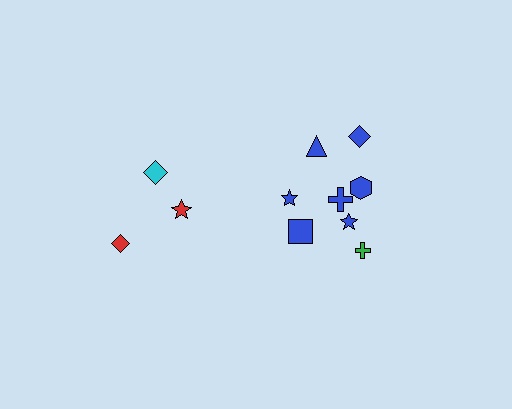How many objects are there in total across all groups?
There are 11 objects.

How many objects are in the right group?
There are 8 objects.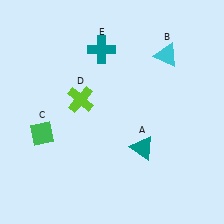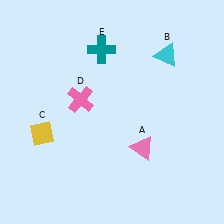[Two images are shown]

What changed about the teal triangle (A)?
In Image 1, A is teal. In Image 2, it changed to pink.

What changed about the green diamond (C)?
In Image 1, C is green. In Image 2, it changed to yellow.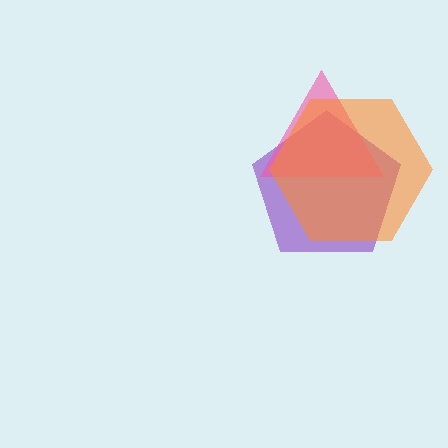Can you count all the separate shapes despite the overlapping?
Yes, there are 3 separate shapes.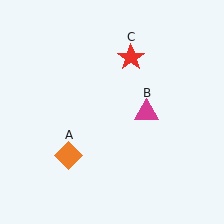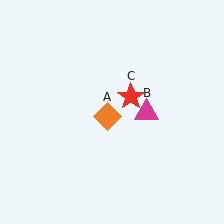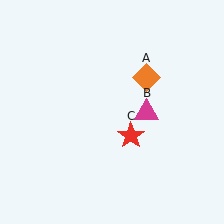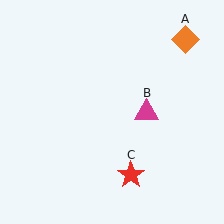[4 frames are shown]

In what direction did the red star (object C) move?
The red star (object C) moved down.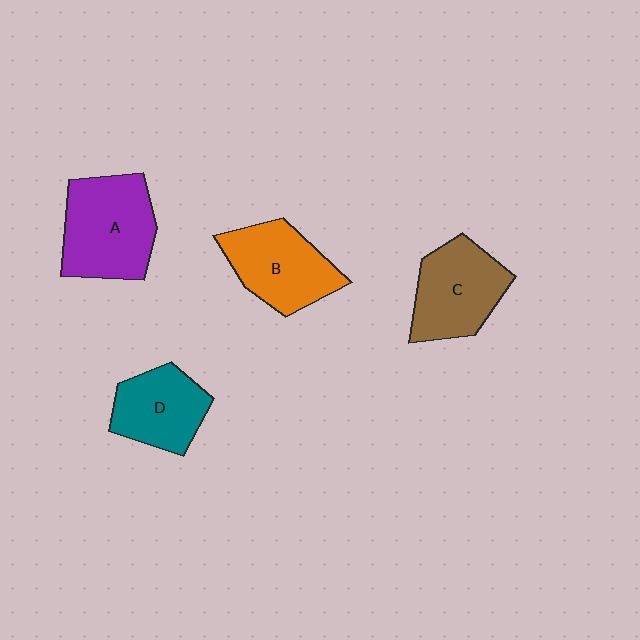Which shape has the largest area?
Shape A (purple).